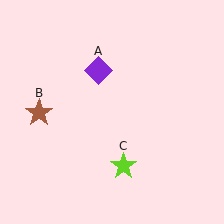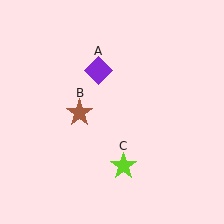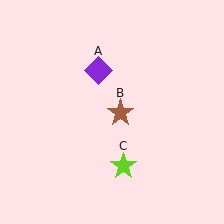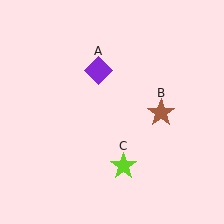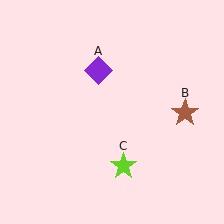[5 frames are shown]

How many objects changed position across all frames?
1 object changed position: brown star (object B).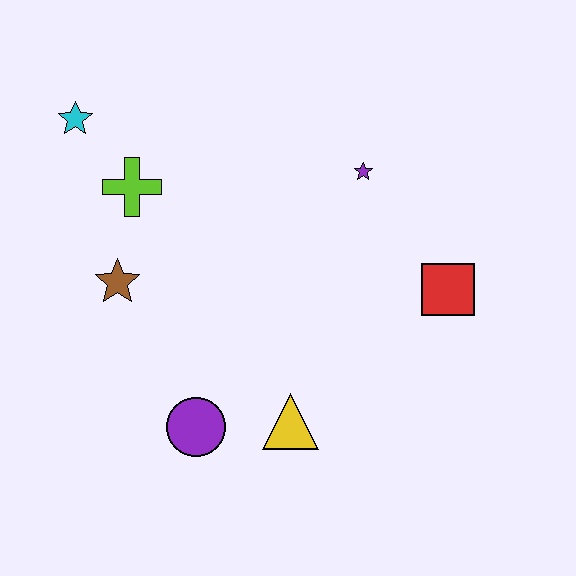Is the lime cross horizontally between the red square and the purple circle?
No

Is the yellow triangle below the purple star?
Yes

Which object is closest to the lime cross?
The cyan star is closest to the lime cross.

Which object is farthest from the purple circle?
The cyan star is farthest from the purple circle.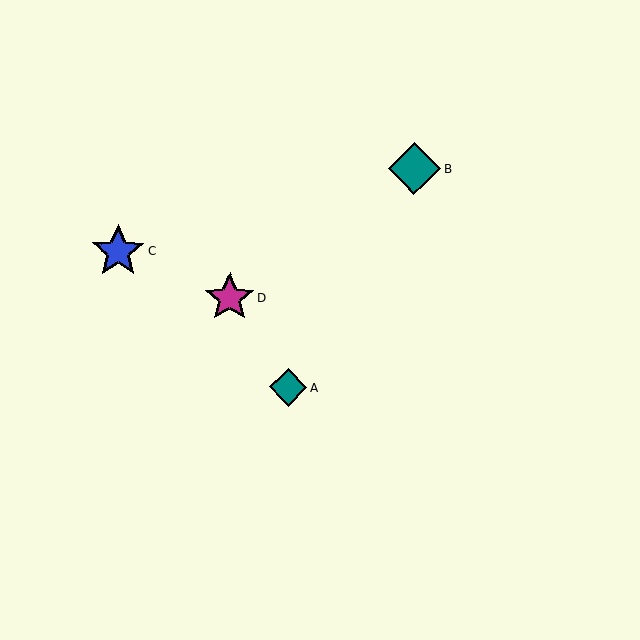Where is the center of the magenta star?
The center of the magenta star is at (230, 298).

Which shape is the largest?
The blue star (labeled C) is the largest.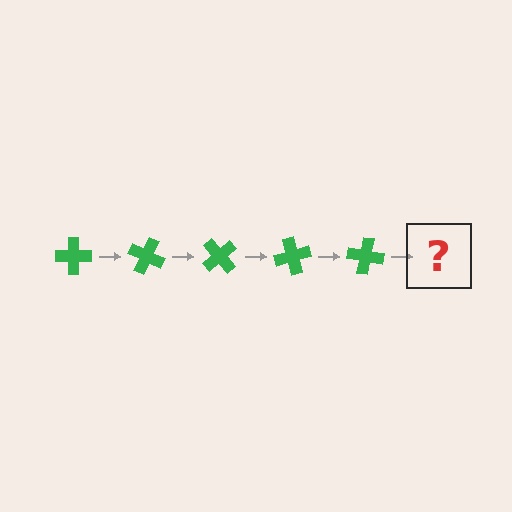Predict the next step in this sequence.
The next step is a green cross rotated 125 degrees.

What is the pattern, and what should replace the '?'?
The pattern is that the cross rotates 25 degrees each step. The '?' should be a green cross rotated 125 degrees.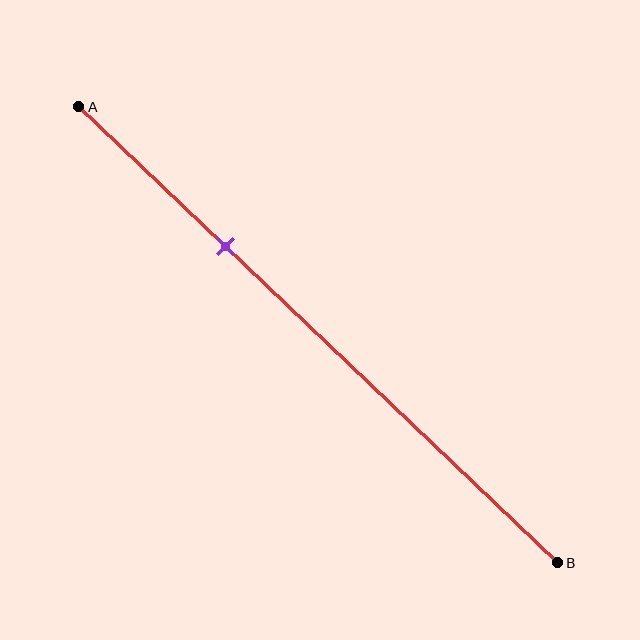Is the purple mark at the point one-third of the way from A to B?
Yes, the mark is approximately at the one-third point.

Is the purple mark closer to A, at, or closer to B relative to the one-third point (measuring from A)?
The purple mark is approximately at the one-third point of segment AB.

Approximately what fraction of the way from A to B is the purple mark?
The purple mark is approximately 30% of the way from A to B.